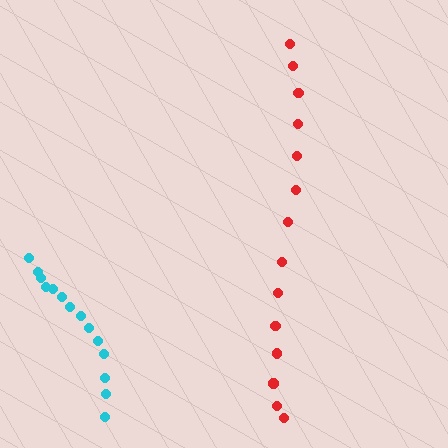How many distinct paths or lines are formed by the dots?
There are 2 distinct paths.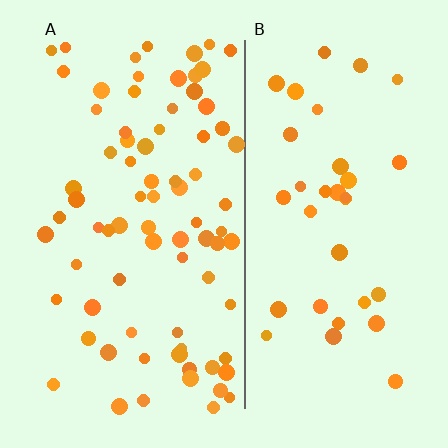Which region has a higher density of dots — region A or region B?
A (the left).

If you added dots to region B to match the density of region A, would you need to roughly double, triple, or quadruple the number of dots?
Approximately double.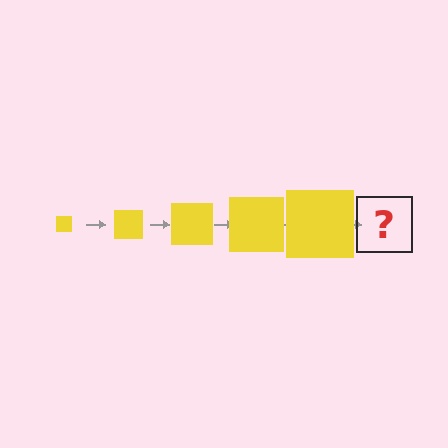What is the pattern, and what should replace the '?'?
The pattern is that the square gets progressively larger each step. The '?' should be a yellow square, larger than the previous one.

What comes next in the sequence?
The next element should be a yellow square, larger than the previous one.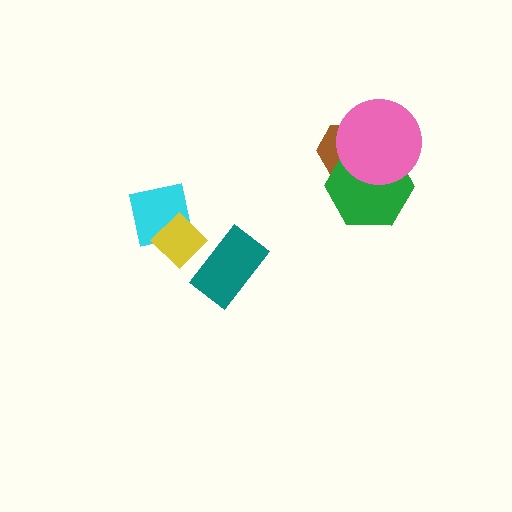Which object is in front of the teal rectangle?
The yellow diamond is in front of the teal rectangle.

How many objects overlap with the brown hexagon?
2 objects overlap with the brown hexagon.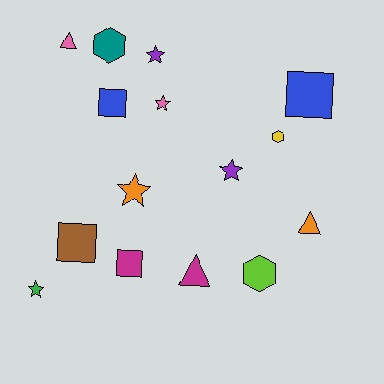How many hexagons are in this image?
There are 3 hexagons.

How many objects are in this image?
There are 15 objects.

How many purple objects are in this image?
There are 2 purple objects.